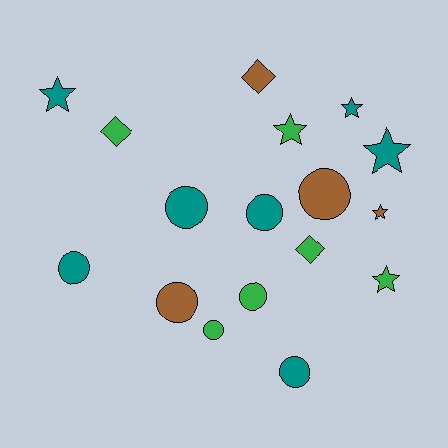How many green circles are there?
There are 2 green circles.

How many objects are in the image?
There are 17 objects.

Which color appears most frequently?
Teal, with 7 objects.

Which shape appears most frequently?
Circle, with 8 objects.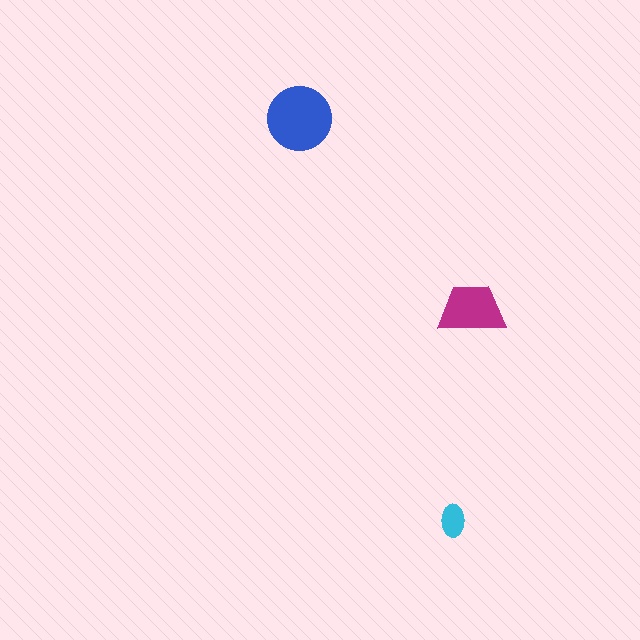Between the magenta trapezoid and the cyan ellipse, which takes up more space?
The magenta trapezoid.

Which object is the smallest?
The cyan ellipse.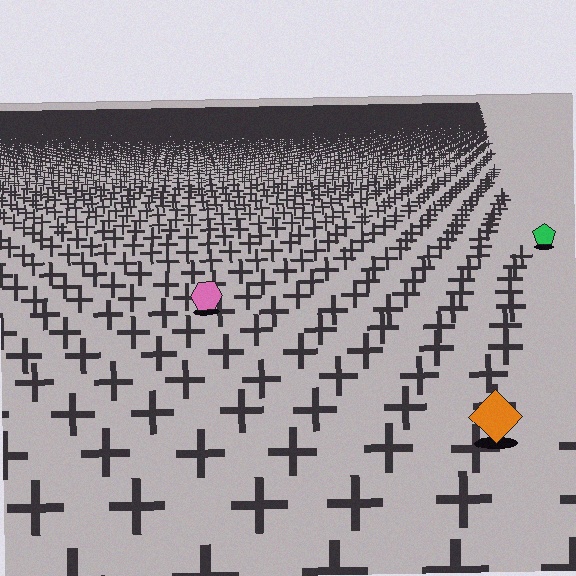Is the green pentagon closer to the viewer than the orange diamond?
No. The orange diamond is closer — you can tell from the texture gradient: the ground texture is coarser near it.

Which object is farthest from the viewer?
The green pentagon is farthest from the viewer. It appears smaller and the ground texture around it is denser.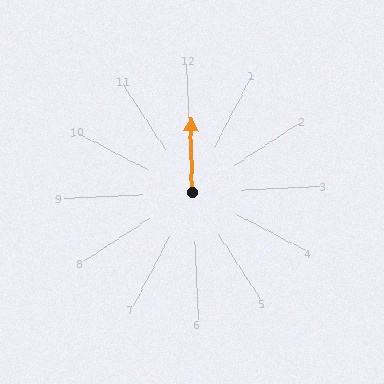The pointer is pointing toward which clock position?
Roughly 12 o'clock.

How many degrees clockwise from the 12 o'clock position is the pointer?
Approximately 2 degrees.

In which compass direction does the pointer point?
North.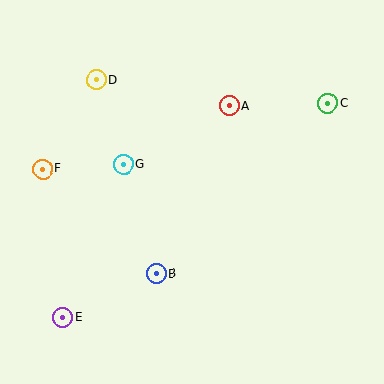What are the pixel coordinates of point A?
Point A is at (229, 106).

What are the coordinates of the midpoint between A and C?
The midpoint between A and C is at (278, 105).